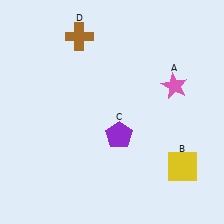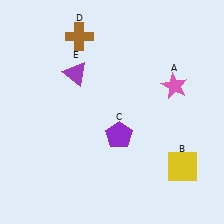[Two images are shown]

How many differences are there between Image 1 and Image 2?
There is 1 difference between the two images.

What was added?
A purple triangle (E) was added in Image 2.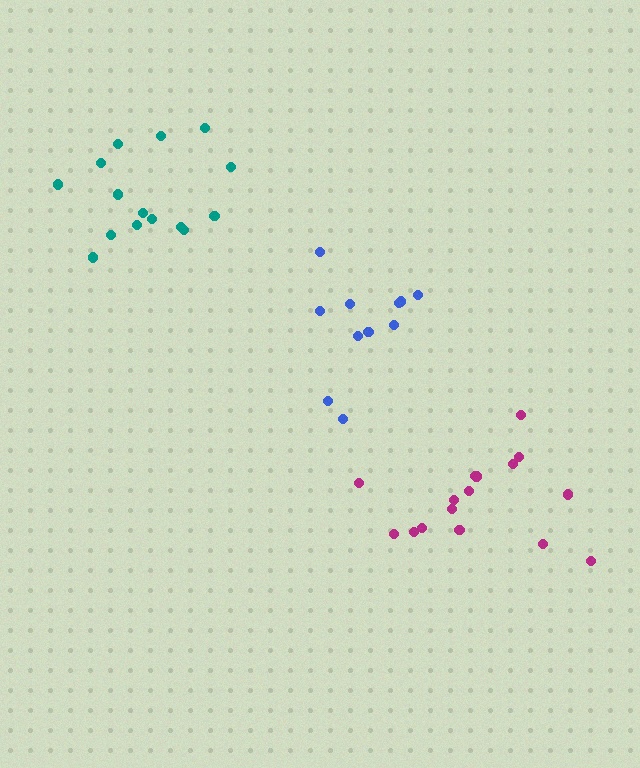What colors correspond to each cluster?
The clusters are colored: blue, magenta, teal.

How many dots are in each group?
Group 1: 11 dots, Group 2: 16 dots, Group 3: 15 dots (42 total).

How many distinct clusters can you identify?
There are 3 distinct clusters.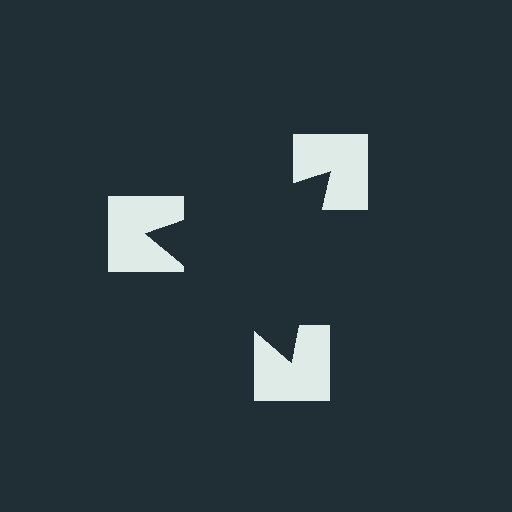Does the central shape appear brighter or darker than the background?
It typically appears slightly darker than the background, even though no actual brightness change is drawn.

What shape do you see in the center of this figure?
An illusory triangle — its edges are inferred from the aligned wedge cuts in the notched squares, not physically drawn.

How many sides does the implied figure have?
3 sides.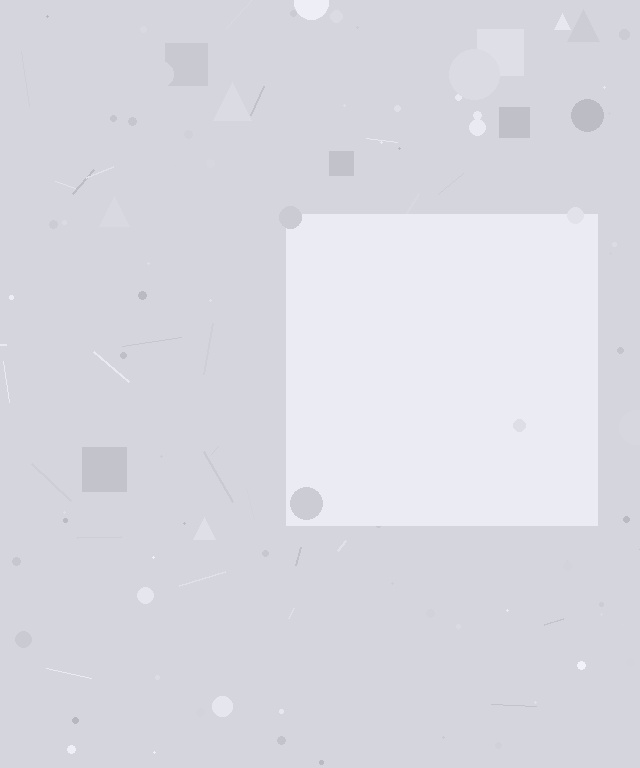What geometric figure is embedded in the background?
A square is embedded in the background.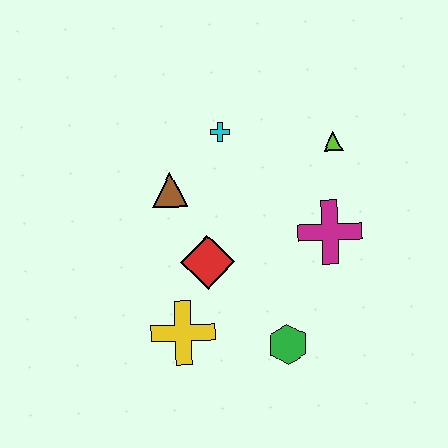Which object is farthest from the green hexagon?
The cyan cross is farthest from the green hexagon.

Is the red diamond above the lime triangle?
No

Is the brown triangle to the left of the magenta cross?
Yes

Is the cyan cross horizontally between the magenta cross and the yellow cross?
Yes